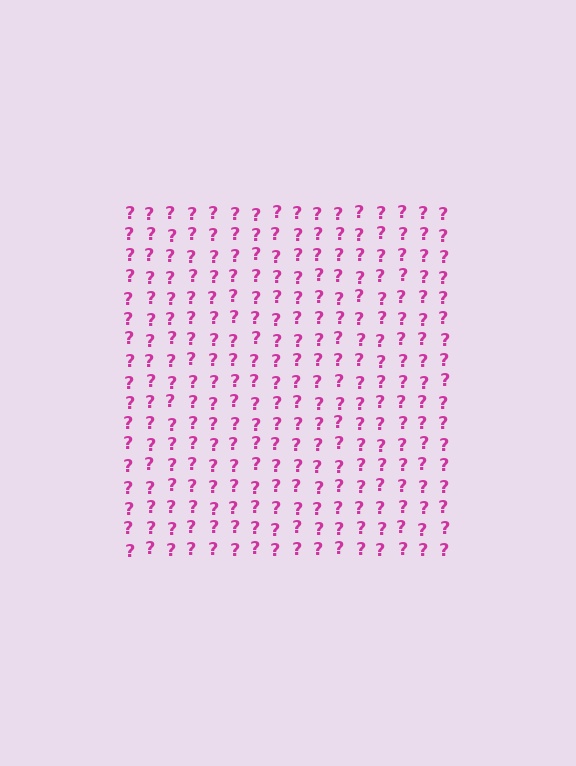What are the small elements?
The small elements are question marks.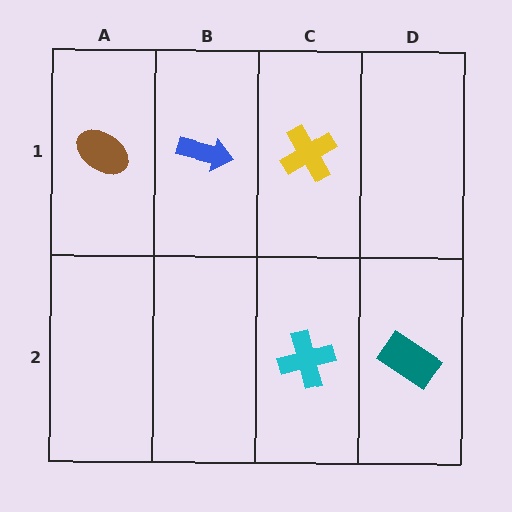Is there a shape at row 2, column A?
No, that cell is empty.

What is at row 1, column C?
A yellow cross.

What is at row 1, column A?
A brown ellipse.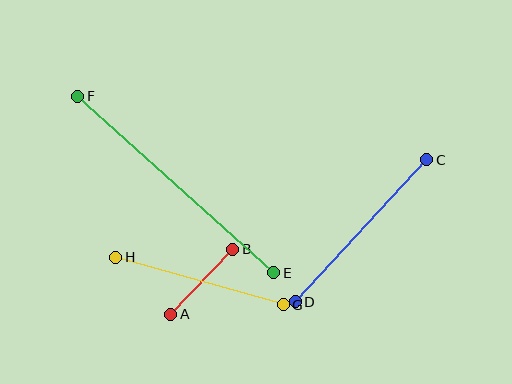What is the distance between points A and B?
The distance is approximately 90 pixels.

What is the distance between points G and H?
The distance is approximately 174 pixels.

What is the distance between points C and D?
The distance is approximately 194 pixels.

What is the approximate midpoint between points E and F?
The midpoint is at approximately (176, 185) pixels.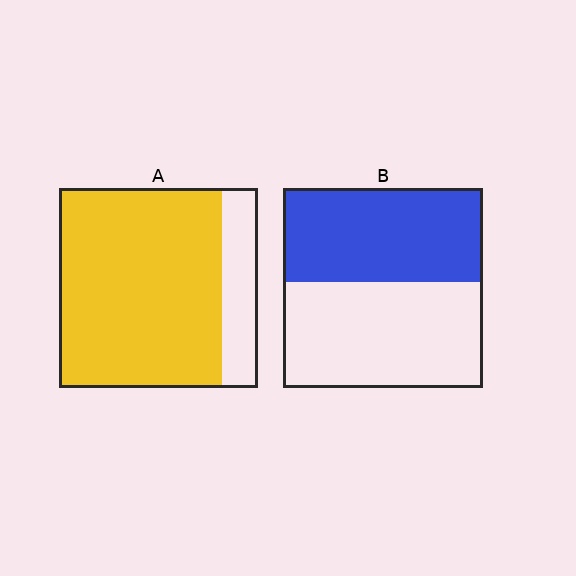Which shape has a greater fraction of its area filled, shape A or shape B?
Shape A.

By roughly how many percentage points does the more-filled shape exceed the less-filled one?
By roughly 35 percentage points (A over B).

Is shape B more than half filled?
Roughly half.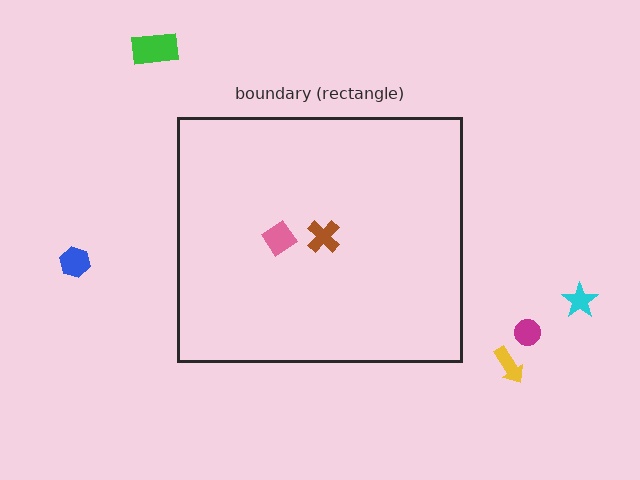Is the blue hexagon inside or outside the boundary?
Outside.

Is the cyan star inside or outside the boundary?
Outside.